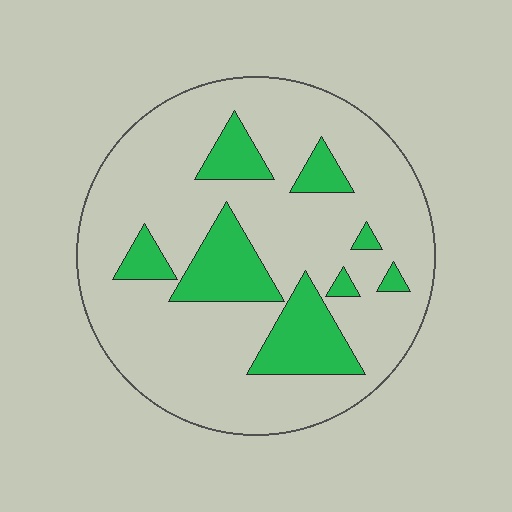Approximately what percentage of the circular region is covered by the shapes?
Approximately 20%.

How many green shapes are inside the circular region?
8.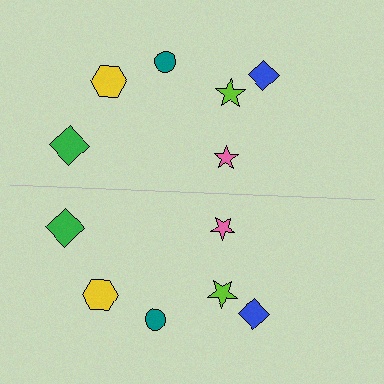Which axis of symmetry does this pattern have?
The pattern has a horizontal axis of symmetry running through the center of the image.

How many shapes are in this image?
There are 12 shapes in this image.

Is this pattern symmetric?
Yes, this pattern has bilateral (reflection) symmetry.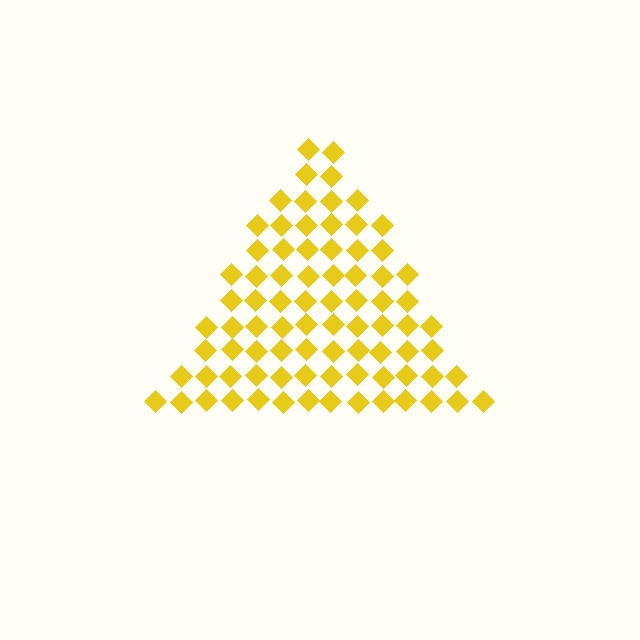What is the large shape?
The large shape is a triangle.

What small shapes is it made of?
It is made of small diamonds.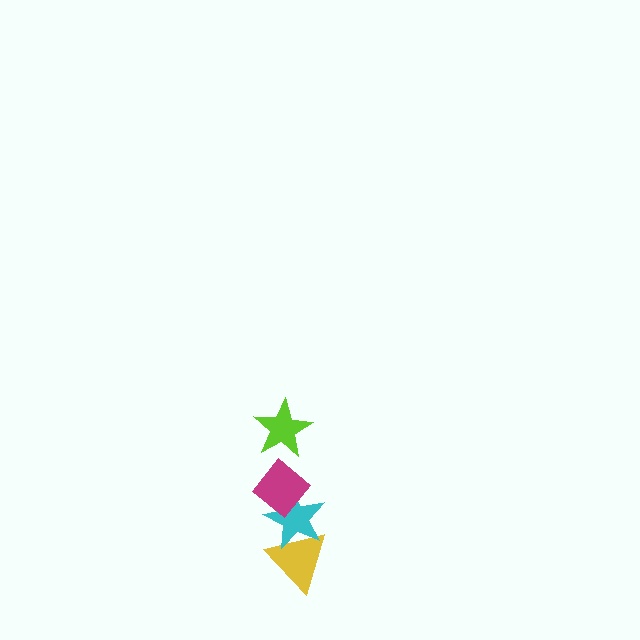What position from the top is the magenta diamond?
The magenta diamond is 2nd from the top.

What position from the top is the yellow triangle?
The yellow triangle is 4th from the top.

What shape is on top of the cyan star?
The magenta diamond is on top of the cyan star.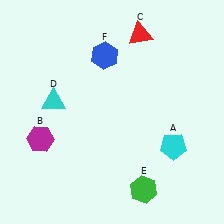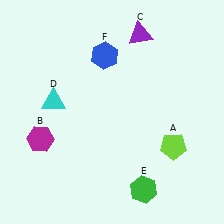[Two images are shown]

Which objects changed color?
A changed from cyan to lime. C changed from red to purple.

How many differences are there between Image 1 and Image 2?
There are 2 differences between the two images.